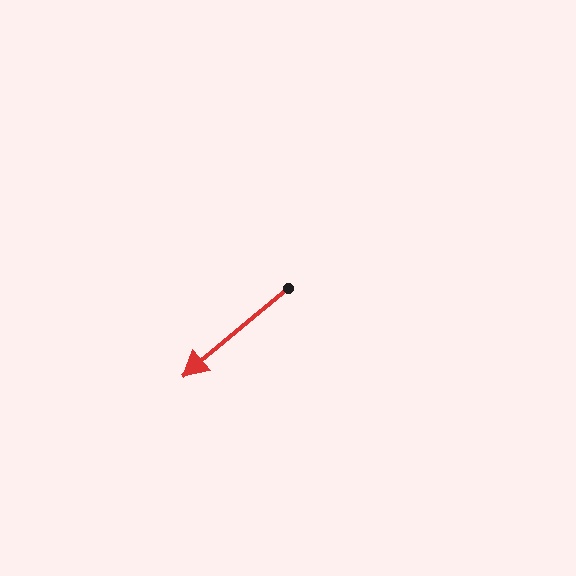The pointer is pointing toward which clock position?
Roughly 8 o'clock.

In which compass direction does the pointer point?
Southwest.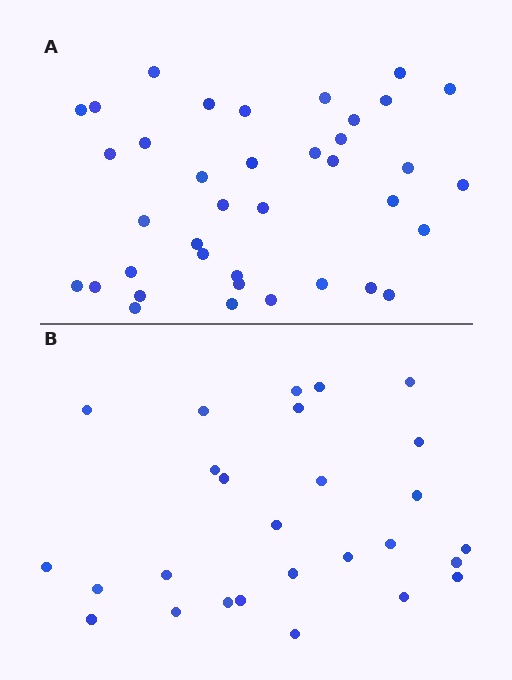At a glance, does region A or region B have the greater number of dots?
Region A (the top region) has more dots.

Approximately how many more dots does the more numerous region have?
Region A has roughly 12 or so more dots than region B.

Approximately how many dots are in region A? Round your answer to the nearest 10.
About 40 dots. (The exact count is 38, which rounds to 40.)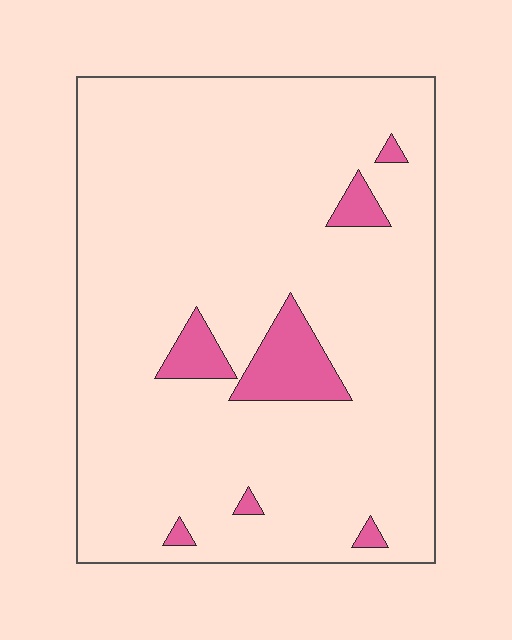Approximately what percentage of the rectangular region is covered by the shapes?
Approximately 10%.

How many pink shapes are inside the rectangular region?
7.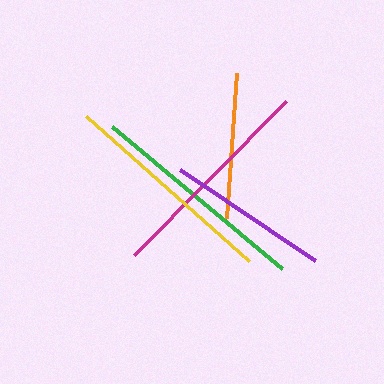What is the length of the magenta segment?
The magenta segment is approximately 217 pixels long.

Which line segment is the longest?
The green line is the longest at approximately 221 pixels.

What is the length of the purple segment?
The purple segment is approximately 162 pixels long.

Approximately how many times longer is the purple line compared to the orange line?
The purple line is approximately 1.1 times the length of the orange line.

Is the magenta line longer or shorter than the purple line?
The magenta line is longer than the purple line.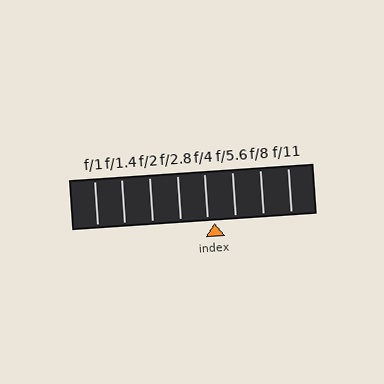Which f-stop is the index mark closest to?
The index mark is closest to f/4.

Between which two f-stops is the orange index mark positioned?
The index mark is between f/4 and f/5.6.